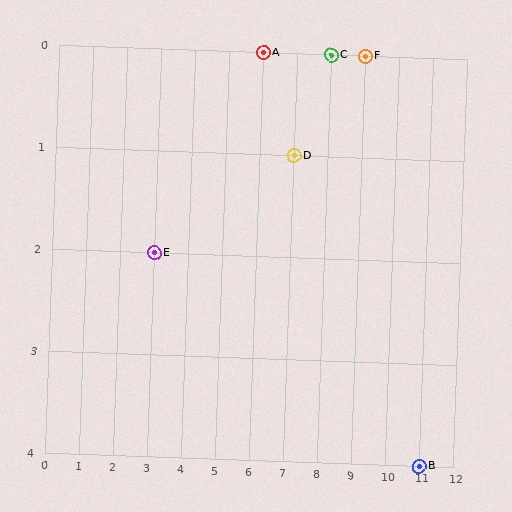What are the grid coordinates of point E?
Point E is at grid coordinates (3, 2).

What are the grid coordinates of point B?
Point B is at grid coordinates (11, 4).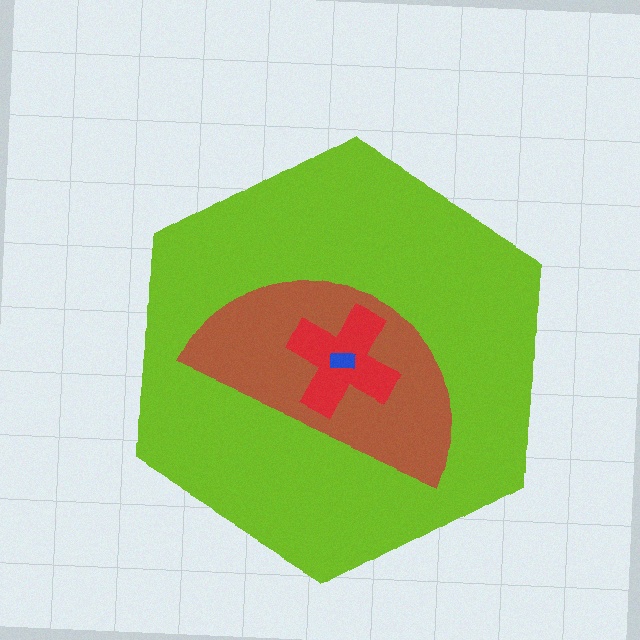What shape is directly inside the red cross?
The blue rectangle.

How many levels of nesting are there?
4.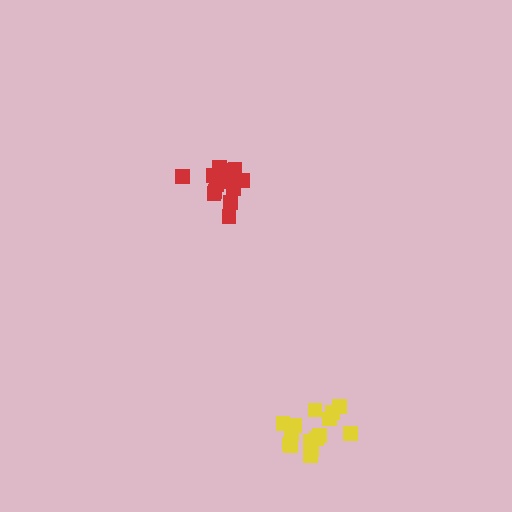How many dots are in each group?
Group 1: 14 dots, Group 2: 15 dots (29 total).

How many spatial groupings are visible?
There are 2 spatial groupings.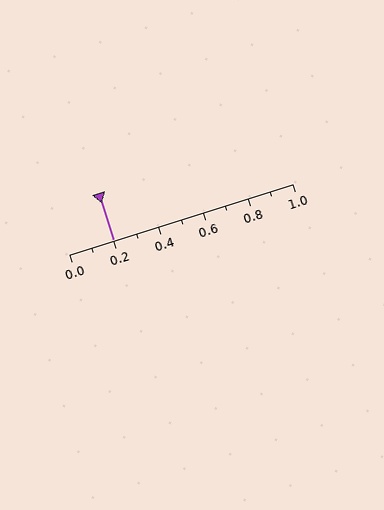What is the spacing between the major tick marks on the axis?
The major ticks are spaced 0.2 apart.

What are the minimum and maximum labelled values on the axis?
The axis runs from 0.0 to 1.0.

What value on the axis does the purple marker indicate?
The marker indicates approximately 0.2.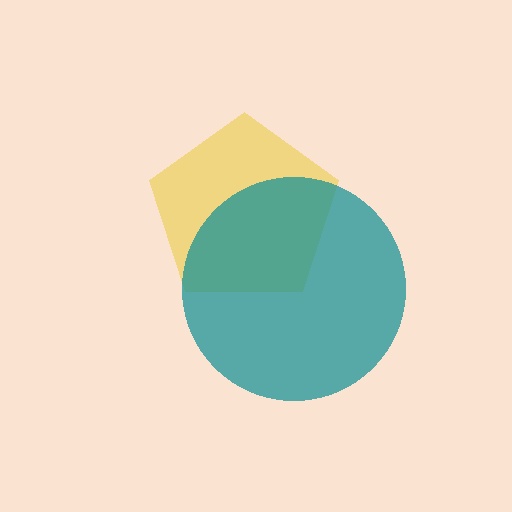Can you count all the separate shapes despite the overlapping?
Yes, there are 2 separate shapes.